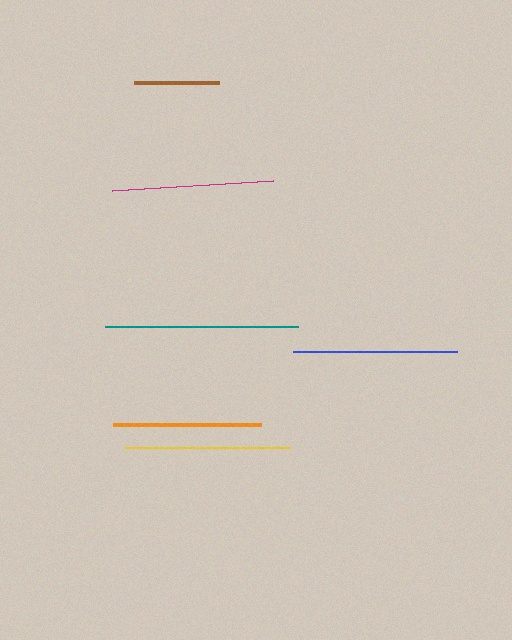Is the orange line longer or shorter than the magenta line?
The magenta line is longer than the orange line.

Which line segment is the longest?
The teal line is the longest at approximately 194 pixels.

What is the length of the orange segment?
The orange segment is approximately 148 pixels long.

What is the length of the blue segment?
The blue segment is approximately 164 pixels long.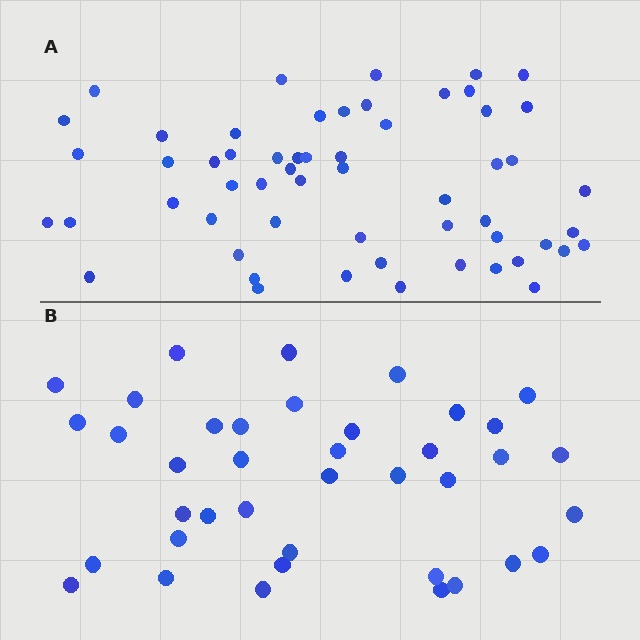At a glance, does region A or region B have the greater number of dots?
Region A (the top region) has more dots.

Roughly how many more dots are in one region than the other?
Region A has approximately 20 more dots than region B.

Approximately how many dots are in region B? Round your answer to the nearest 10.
About 40 dots. (The exact count is 39, which rounds to 40.)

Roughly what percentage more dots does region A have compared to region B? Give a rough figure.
About 45% more.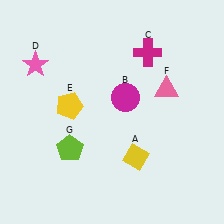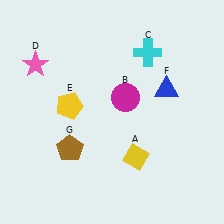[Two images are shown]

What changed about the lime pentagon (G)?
In Image 1, G is lime. In Image 2, it changed to brown.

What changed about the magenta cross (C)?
In Image 1, C is magenta. In Image 2, it changed to cyan.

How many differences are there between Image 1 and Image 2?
There are 3 differences between the two images.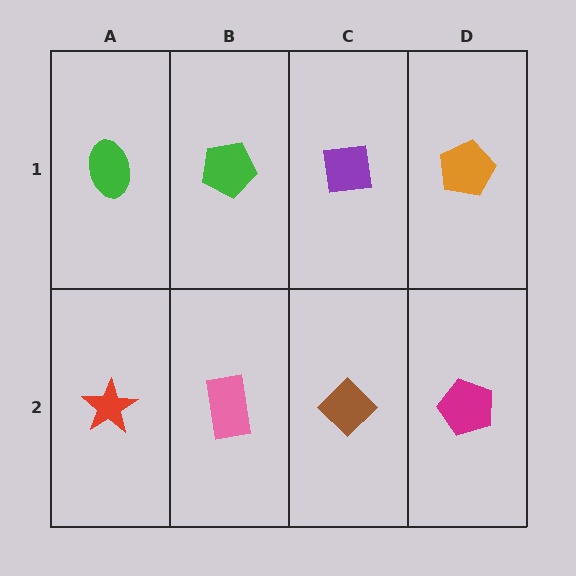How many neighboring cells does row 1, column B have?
3.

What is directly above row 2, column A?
A green ellipse.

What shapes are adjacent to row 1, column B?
A pink rectangle (row 2, column B), a green ellipse (row 1, column A), a purple square (row 1, column C).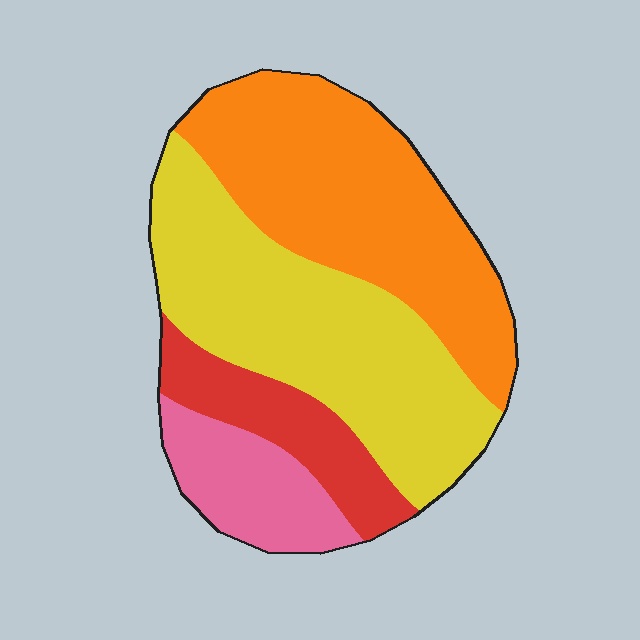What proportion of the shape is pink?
Pink takes up about one eighth (1/8) of the shape.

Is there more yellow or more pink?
Yellow.